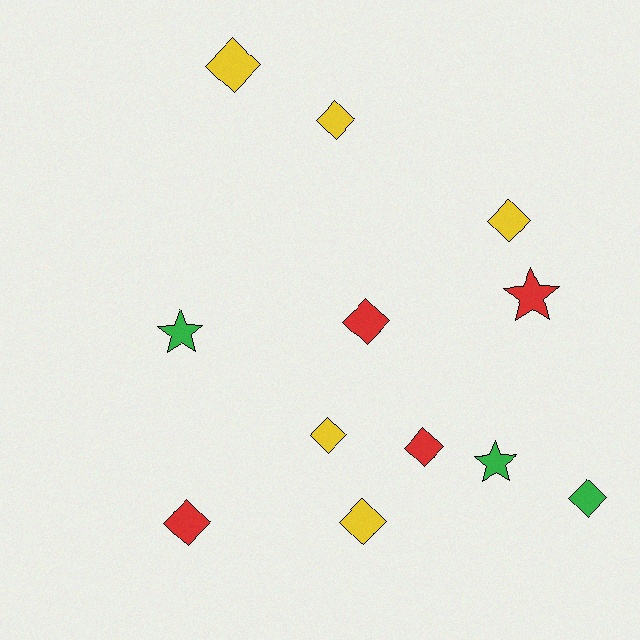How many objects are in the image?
There are 12 objects.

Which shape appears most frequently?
Diamond, with 9 objects.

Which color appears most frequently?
Yellow, with 5 objects.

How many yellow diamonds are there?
There are 5 yellow diamonds.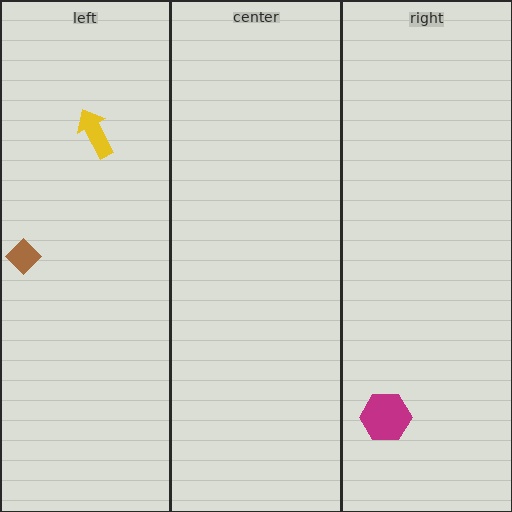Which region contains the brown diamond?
The left region.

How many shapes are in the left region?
2.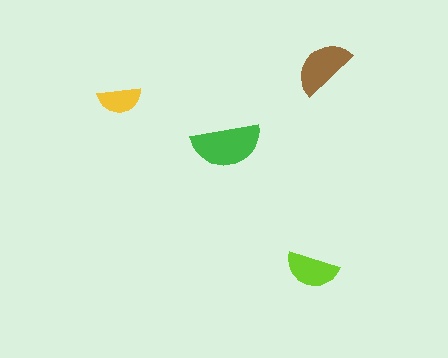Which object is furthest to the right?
The brown semicircle is rightmost.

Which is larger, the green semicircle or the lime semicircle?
The green one.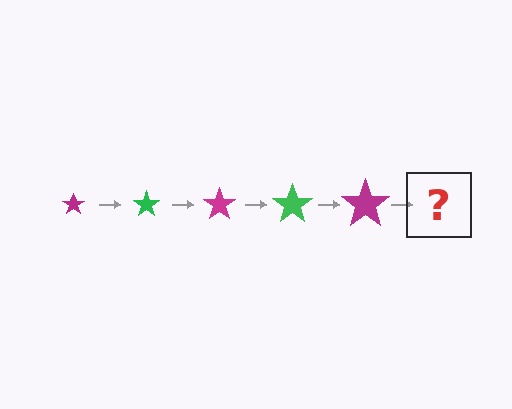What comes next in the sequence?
The next element should be a green star, larger than the previous one.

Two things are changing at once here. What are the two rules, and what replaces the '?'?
The two rules are that the star grows larger each step and the color cycles through magenta and green. The '?' should be a green star, larger than the previous one.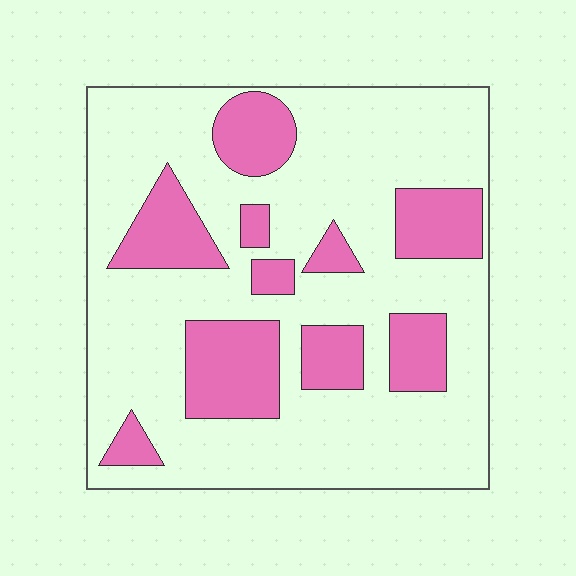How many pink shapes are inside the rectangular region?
10.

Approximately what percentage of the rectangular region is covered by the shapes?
Approximately 25%.